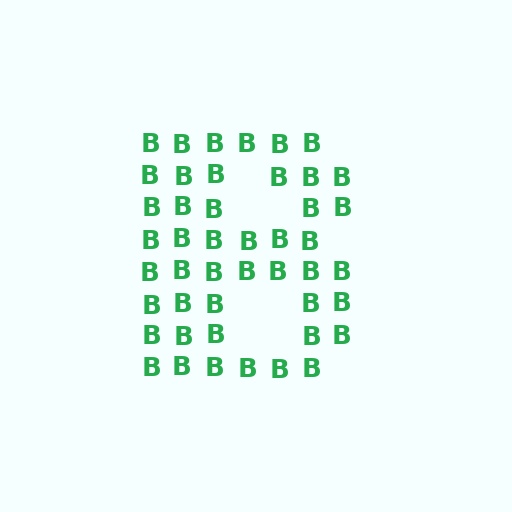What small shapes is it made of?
It is made of small letter B's.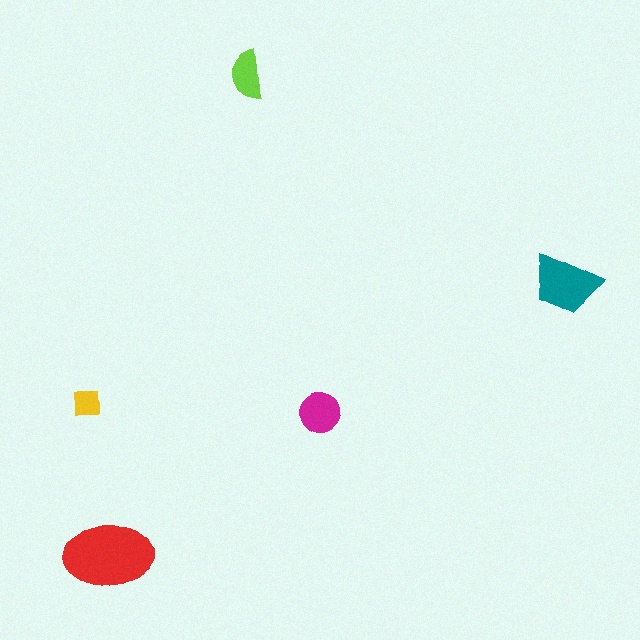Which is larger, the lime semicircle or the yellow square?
The lime semicircle.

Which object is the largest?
The red ellipse.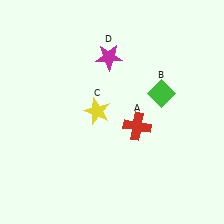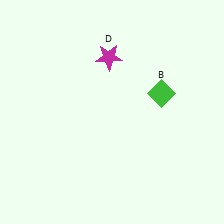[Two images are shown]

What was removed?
The red cross (A), the yellow star (C) were removed in Image 2.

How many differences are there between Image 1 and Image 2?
There are 2 differences between the two images.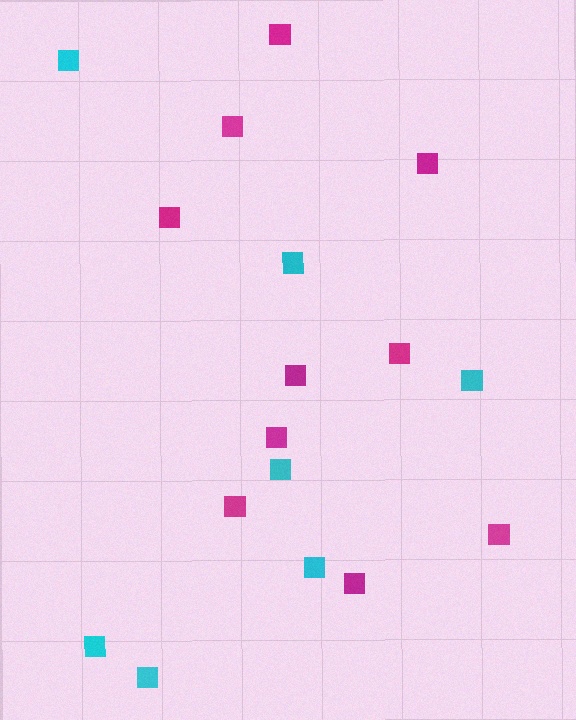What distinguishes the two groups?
There are 2 groups: one group of magenta squares (10) and one group of cyan squares (7).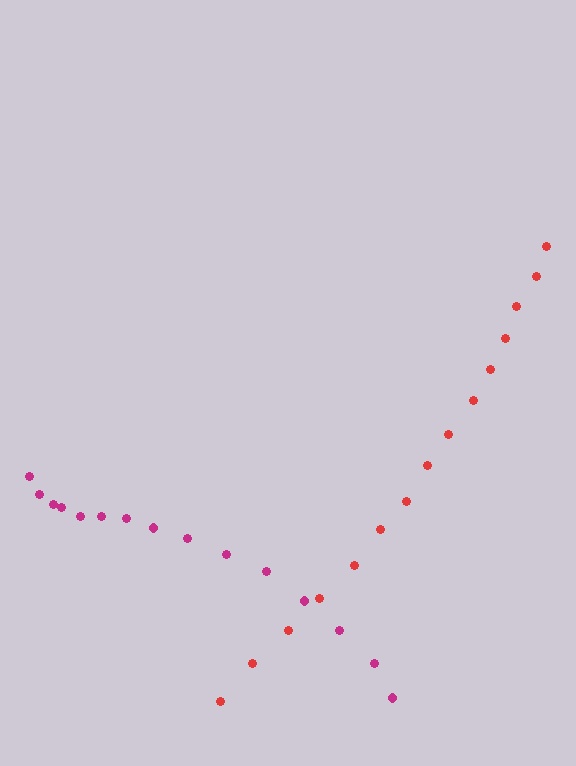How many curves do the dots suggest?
There are 2 distinct paths.